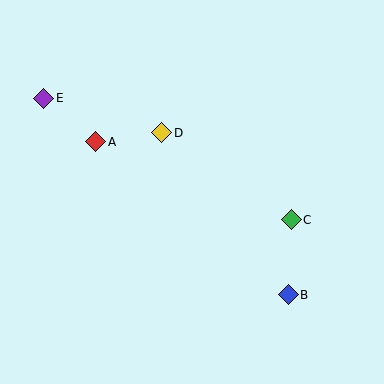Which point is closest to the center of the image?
Point D at (162, 133) is closest to the center.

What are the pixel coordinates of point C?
Point C is at (291, 220).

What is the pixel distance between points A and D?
The distance between A and D is 67 pixels.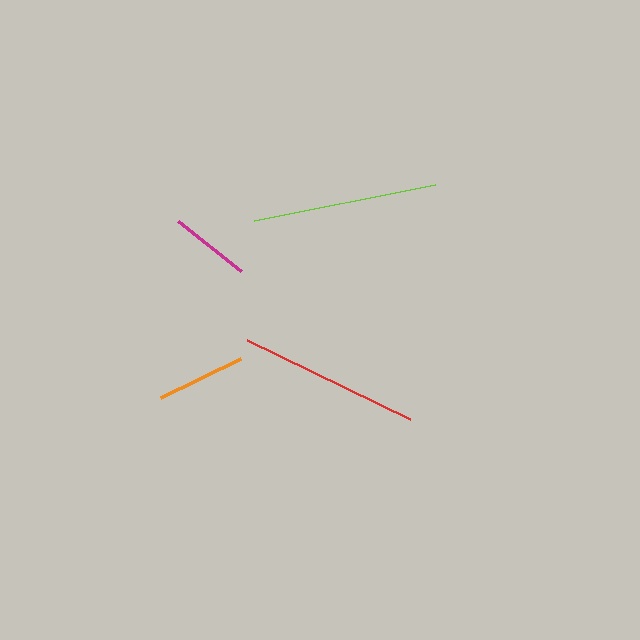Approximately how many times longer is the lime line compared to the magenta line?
The lime line is approximately 2.3 times the length of the magenta line.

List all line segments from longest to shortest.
From longest to shortest: lime, red, orange, magenta.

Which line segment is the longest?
The lime line is the longest at approximately 184 pixels.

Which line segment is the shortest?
The magenta line is the shortest at approximately 81 pixels.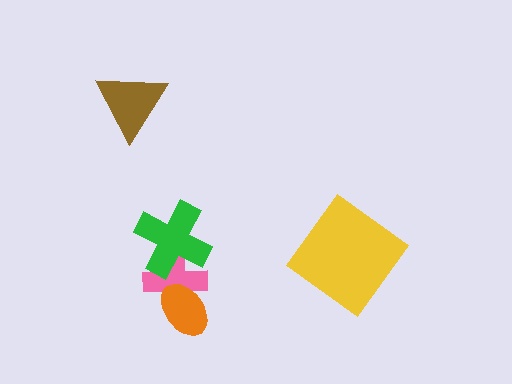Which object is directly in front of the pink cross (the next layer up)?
The green cross is directly in front of the pink cross.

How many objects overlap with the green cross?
1 object overlaps with the green cross.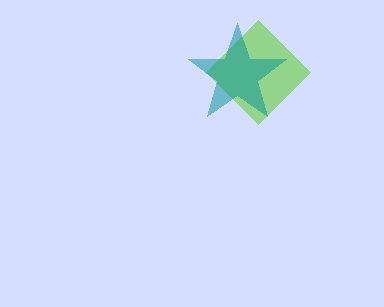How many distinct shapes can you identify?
There are 2 distinct shapes: a lime diamond, a teal star.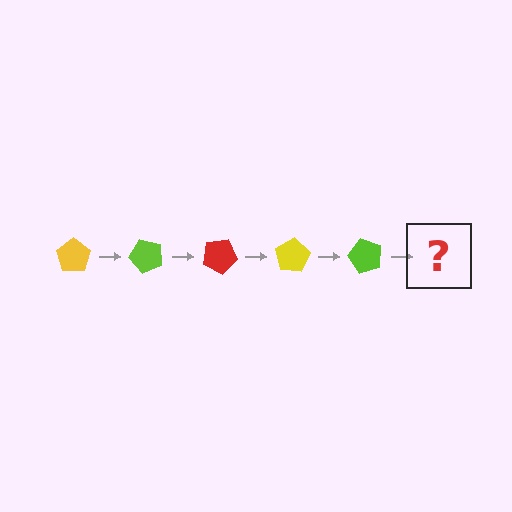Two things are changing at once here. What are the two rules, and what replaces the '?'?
The two rules are that it rotates 50 degrees each step and the color cycles through yellow, lime, and red. The '?' should be a red pentagon, rotated 250 degrees from the start.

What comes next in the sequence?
The next element should be a red pentagon, rotated 250 degrees from the start.